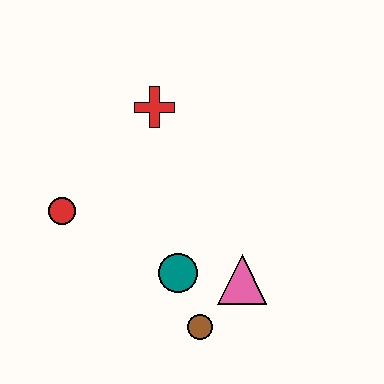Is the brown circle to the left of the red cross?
No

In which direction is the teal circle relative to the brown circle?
The teal circle is above the brown circle.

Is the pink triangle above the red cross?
No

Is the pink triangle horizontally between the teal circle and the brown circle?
No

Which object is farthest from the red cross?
The brown circle is farthest from the red cross.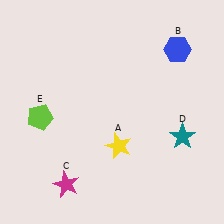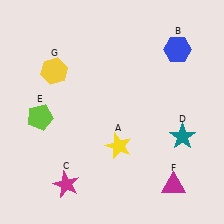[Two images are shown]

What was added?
A magenta triangle (F), a yellow hexagon (G) were added in Image 2.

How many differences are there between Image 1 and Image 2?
There are 2 differences between the two images.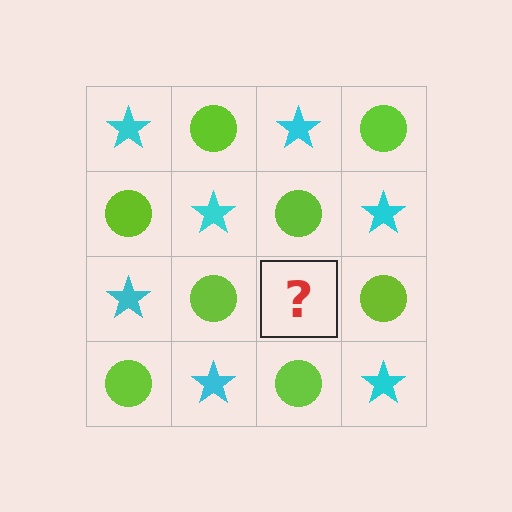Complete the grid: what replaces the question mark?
The question mark should be replaced with a cyan star.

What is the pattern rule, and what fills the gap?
The rule is that it alternates cyan star and lime circle in a checkerboard pattern. The gap should be filled with a cyan star.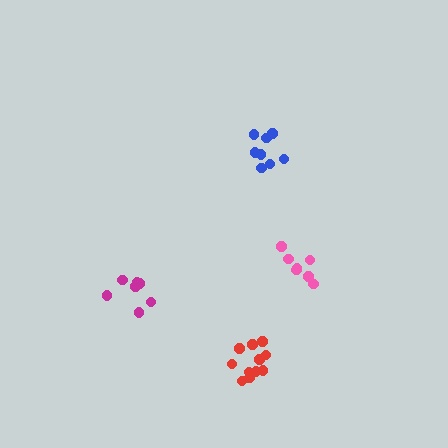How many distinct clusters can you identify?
There are 4 distinct clusters.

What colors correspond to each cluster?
The clusters are colored: red, blue, magenta, pink.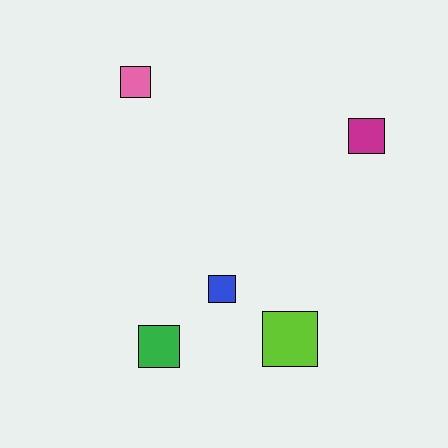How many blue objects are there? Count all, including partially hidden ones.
There is 1 blue object.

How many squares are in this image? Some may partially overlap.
There are 5 squares.